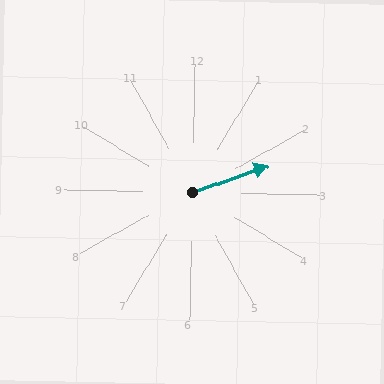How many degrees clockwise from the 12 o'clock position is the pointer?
Approximately 70 degrees.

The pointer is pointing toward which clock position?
Roughly 2 o'clock.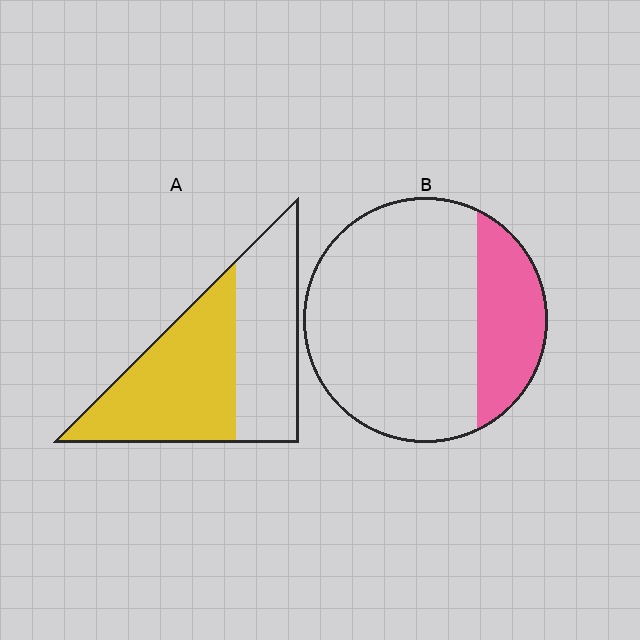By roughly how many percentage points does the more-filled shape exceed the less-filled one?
By roughly 30 percentage points (A over B).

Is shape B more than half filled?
No.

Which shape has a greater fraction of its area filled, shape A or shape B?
Shape A.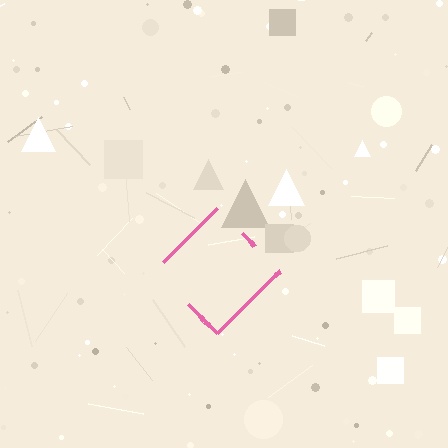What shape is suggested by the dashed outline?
The dashed outline suggests a diamond.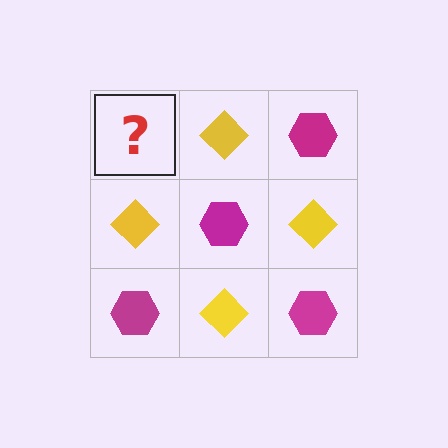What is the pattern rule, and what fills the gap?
The rule is that it alternates magenta hexagon and yellow diamond in a checkerboard pattern. The gap should be filled with a magenta hexagon.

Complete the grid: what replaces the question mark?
The question mark should be replaced with a magenta hexagon.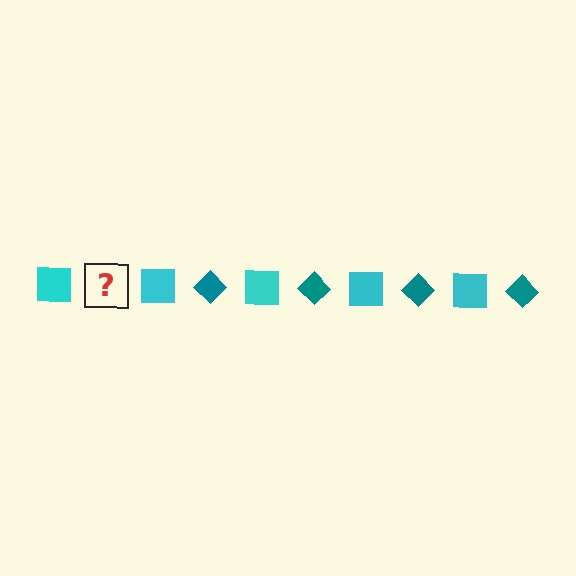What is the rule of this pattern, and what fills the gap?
The rule is that the pattern alternates between cyan square and teal diamond. The gap should be filled with a teal diamond.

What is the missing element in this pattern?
The missing element is a teal diamond.